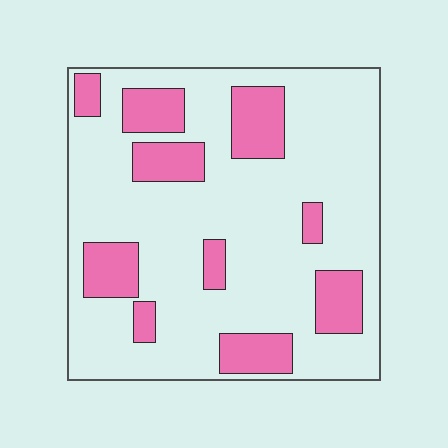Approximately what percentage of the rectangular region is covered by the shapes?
Approximately 25%.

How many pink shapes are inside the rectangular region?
10.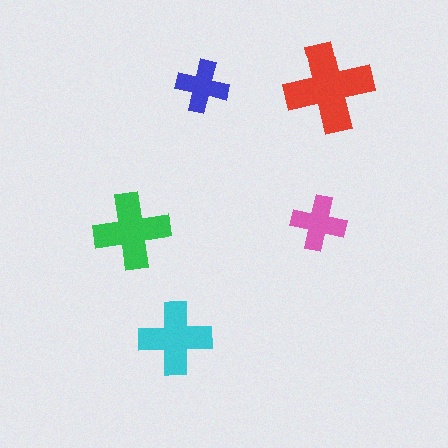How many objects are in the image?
There are 5 objects in the image.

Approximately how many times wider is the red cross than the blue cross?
About 1.5 times wider.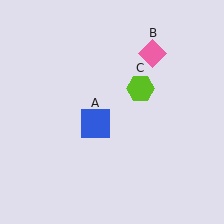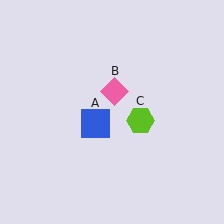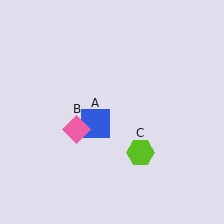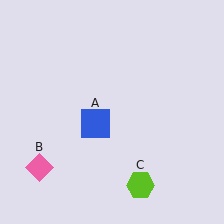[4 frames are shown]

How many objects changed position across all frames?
2 objects changed position: pink diamond (object B), lime hexagon (object C).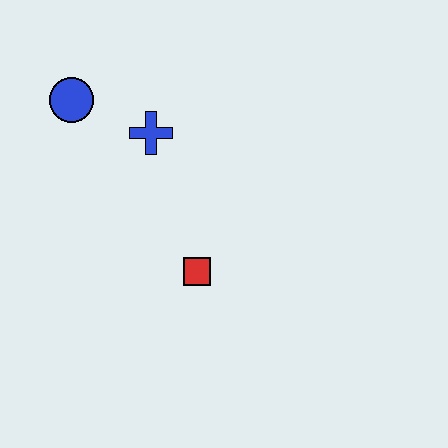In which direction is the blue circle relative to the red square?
The blue circle is above the red square.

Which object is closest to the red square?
The blue cross is closest to the red square.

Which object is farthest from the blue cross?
The red square is farthest from the blue cross.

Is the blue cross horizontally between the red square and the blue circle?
Yes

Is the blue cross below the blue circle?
Yes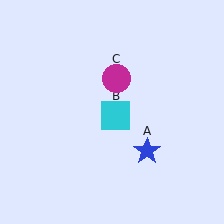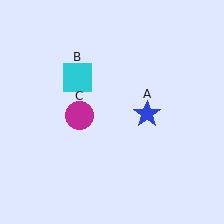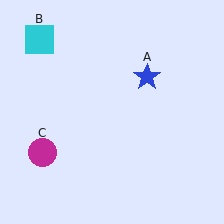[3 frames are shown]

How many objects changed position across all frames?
3 objects changed position: blue star (object A), cyan square (object B), magenta circle (object C).